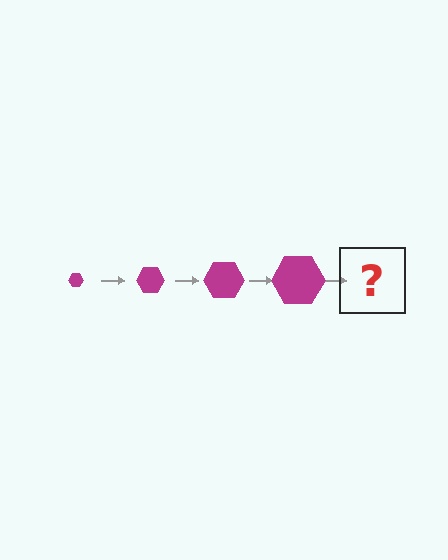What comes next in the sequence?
The next element should be a magenta hexagon, larger than the previous one.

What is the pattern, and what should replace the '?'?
The pattern is that the hexagon gets progressively larger each step. The '?' should be a magenta hexagon, larger than the previous one.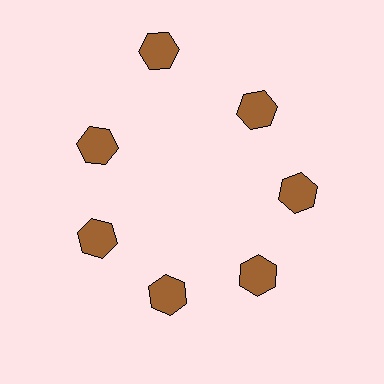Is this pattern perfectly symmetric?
No. The 7 brown hexagons are arranged in a ring, but one element near the 12 o'clock position is pushed outward from the center, breaking the 7-fold rotational symmetry.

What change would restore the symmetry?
The symmetry would be restored by moving it inward, back onto the ring so that all 7 hexagons sit at equal angles and equal distance from the center.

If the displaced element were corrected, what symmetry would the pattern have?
It would have 7-fold rotational symmetry — the pattern would map onto itself every 51 degrees.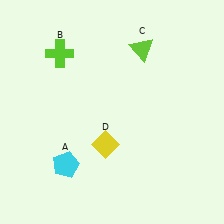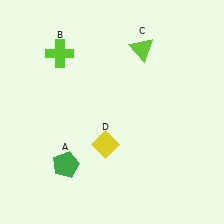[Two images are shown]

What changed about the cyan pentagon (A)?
In Image 1, A is cyan. In Image 2, it changed to green.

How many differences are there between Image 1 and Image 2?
There is 1 difference between the two images.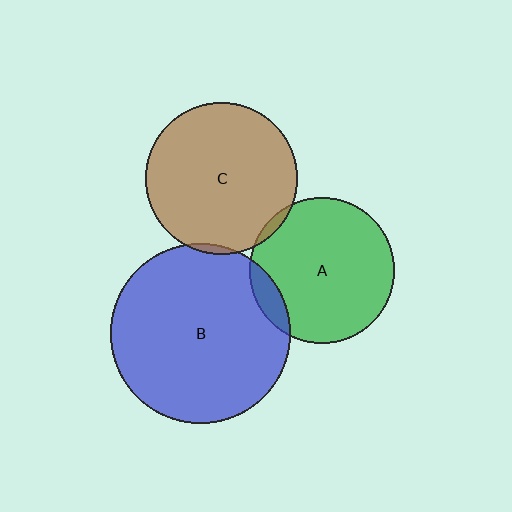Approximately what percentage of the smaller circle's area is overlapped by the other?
Approximately 5%.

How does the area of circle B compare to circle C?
Approximately 1.4 times.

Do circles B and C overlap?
Yes.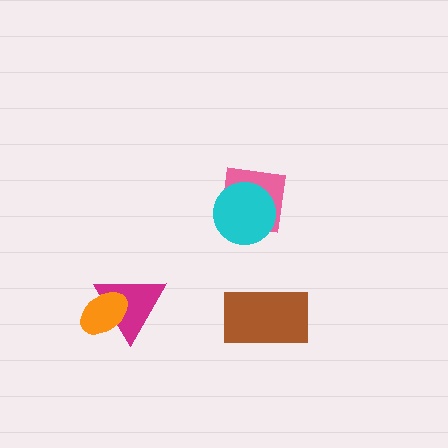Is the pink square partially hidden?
Yes, it is partially covered by another shape.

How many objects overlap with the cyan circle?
1 object overlaps with the cyan circle.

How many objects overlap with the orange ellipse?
1 object overlaps with the orange ellipse.